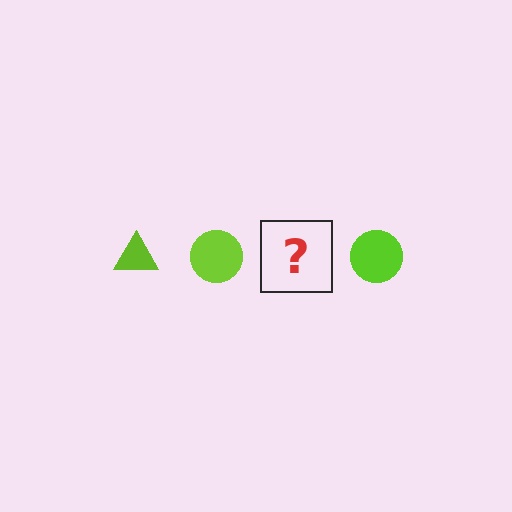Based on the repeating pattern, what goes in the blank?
The blank should be a lime triangle.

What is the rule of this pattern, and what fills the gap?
The rule is that the pattern cycles through triangle, circle shapes in lime. The gap should be filled with a lime triangle.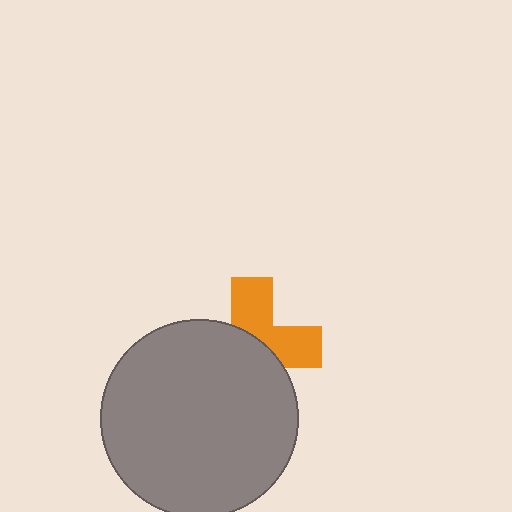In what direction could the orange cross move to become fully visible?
The orange cross could move up. That would shift it out from behind the gray circle entirely.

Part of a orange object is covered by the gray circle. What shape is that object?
It is a cross.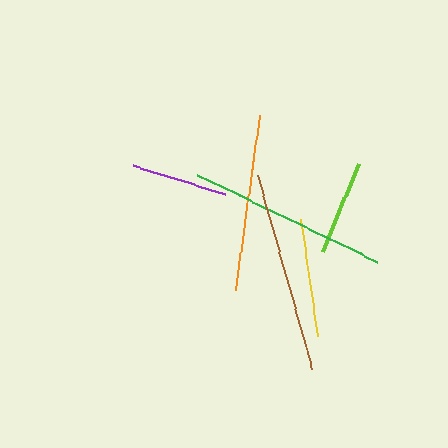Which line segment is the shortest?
The lime line is the shortest at approximately 95 pixels.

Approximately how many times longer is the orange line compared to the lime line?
The orange line is approximately 1.9 times the length of the lime line.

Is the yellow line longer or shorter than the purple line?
The yellow line is longer than the purple line.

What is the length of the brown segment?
The brown segment is approximately 201 pixels long.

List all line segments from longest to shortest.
From longest to shortest: brown, green, orange, yellow, purple, lime.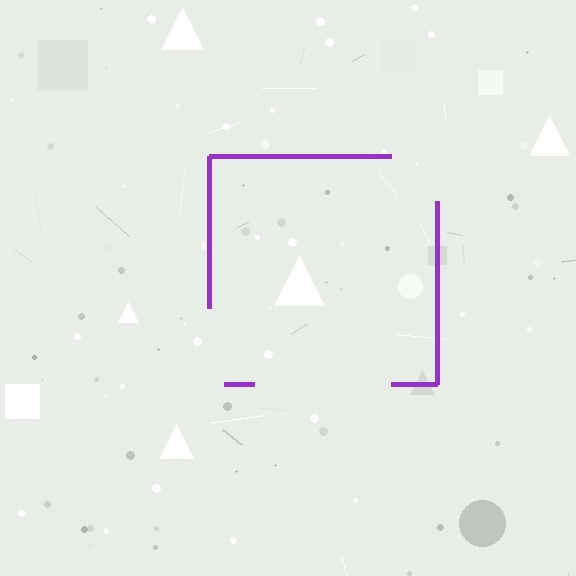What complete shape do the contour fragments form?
The contour fragments form a square.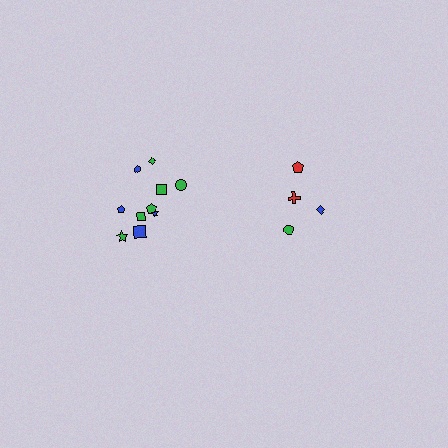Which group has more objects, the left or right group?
The left group.